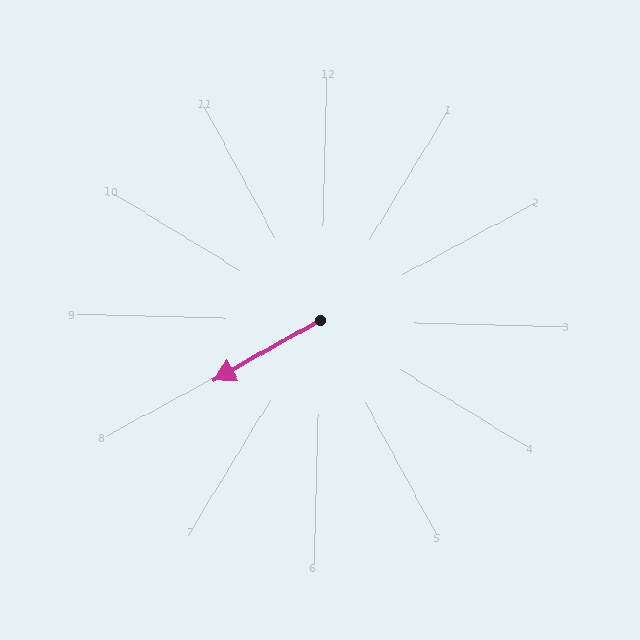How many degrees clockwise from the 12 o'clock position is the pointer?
Approximately 239 degrees.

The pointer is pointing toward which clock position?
Roughly 8 o'clock.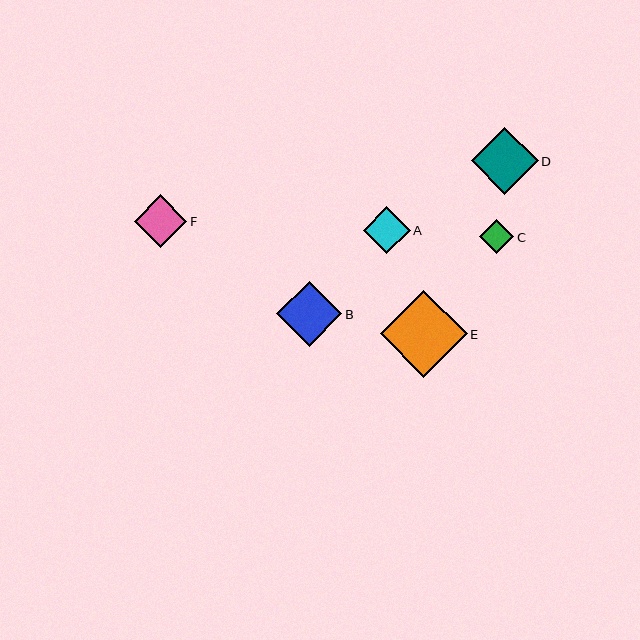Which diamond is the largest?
Diamond E is the largest with a size of approximately 87 pixels.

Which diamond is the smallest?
Diamond C is the smallest with a size of approximately 34 pixels.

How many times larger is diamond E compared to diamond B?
Diamond E is approximately 1.3 times the size of diamond B.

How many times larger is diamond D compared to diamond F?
Diamond D is approximately 1.3 times the size of diamond F.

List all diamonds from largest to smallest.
From largest to smallest: E, D, B, F, A, C.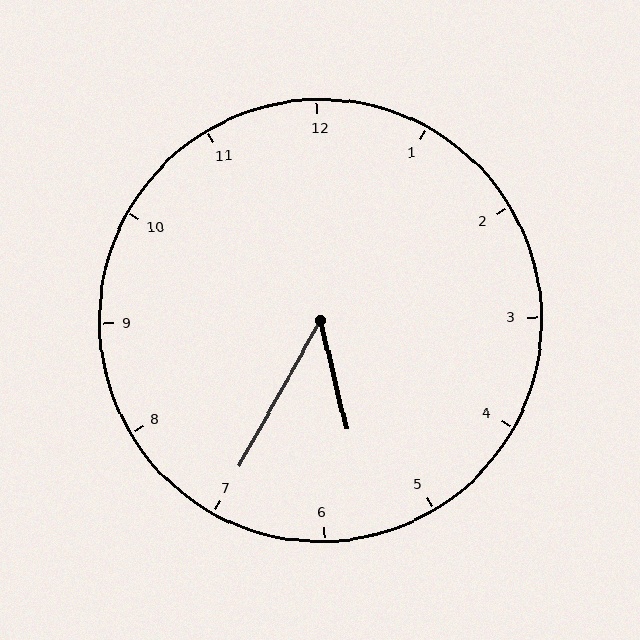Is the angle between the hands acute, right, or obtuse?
It is acute.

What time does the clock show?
5:35.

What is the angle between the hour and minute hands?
Approximately 42 degrees.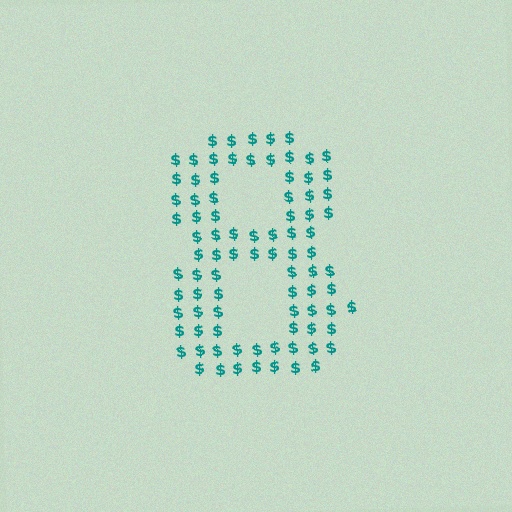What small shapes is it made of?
It is made of small dollar signs.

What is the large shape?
The large shape is the digit 8.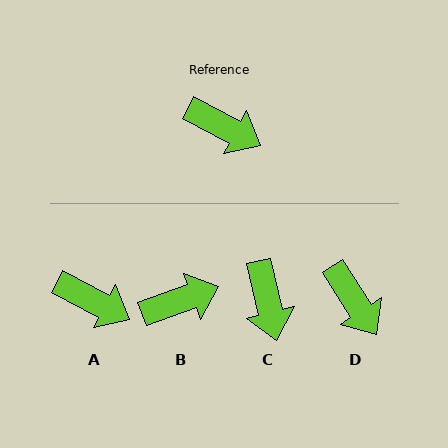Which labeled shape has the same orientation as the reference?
A.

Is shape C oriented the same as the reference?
No, it is off by about 49 degrees.